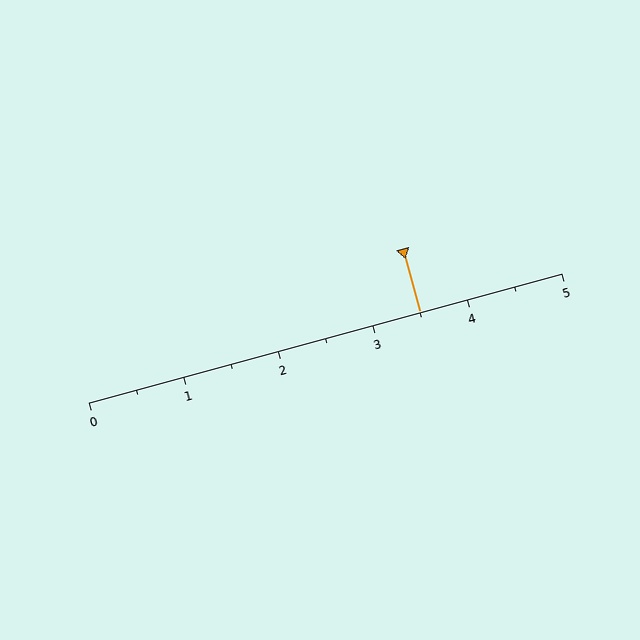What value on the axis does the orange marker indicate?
The marker indicates approximately 3.5.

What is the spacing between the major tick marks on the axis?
The major ticks are spaced 1 apart.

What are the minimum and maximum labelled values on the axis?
The axis runs from 0 to 5.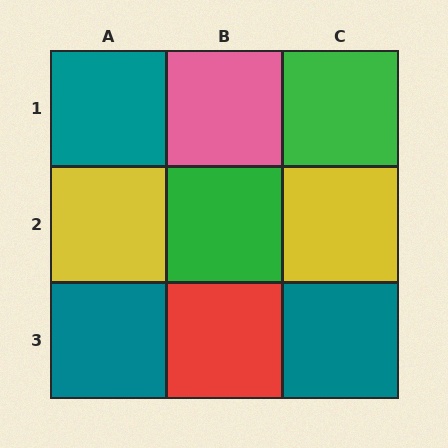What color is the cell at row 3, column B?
Red.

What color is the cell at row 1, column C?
Green.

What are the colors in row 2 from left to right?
Yellow, green, yellow.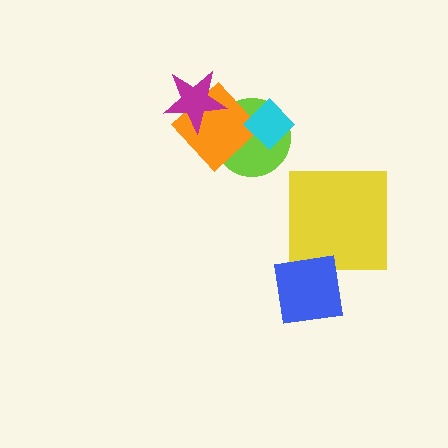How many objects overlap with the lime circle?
2 objects overlap with the lime circle.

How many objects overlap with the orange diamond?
2 objects overlap with the orange diamond.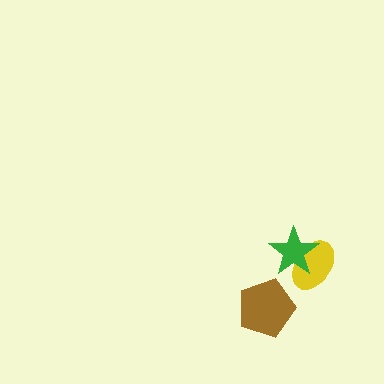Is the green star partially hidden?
No, no other shape covers it.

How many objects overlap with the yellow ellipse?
1 object overlaps with the yellow ellipse.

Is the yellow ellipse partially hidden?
Yes, it is partially covered by another shape.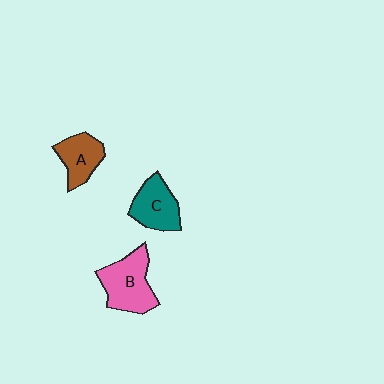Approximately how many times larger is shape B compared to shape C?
Approximately 1.3 times.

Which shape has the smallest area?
Shape A (brown).